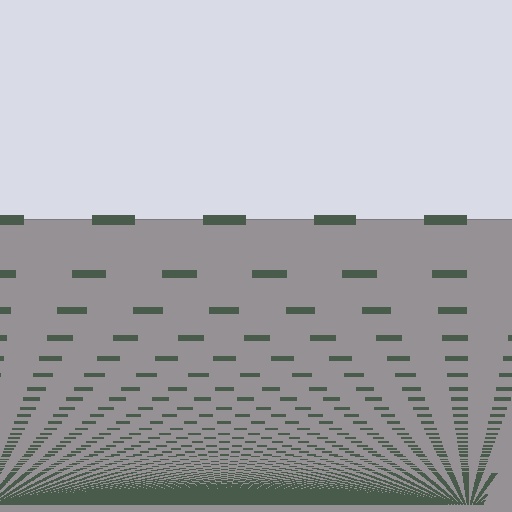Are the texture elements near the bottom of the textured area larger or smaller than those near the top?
Smaller. The gradient is inverted — elements near the bottom are smaller and denser.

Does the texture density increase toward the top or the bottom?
Density increases toward the bottom.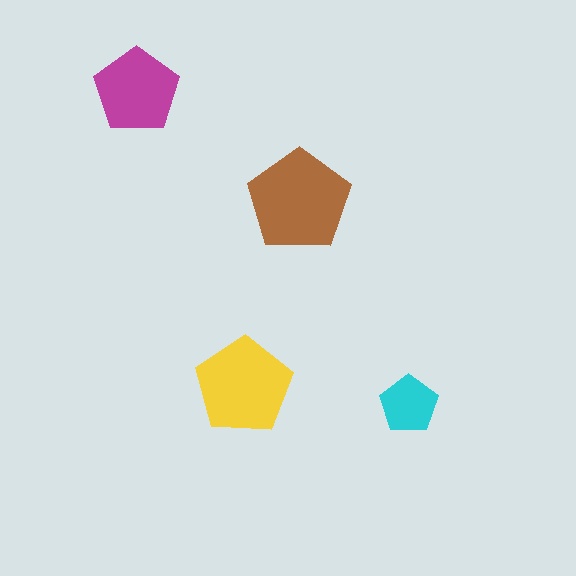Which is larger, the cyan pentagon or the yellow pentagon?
The yellow one.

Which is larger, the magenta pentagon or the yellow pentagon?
The yellow one.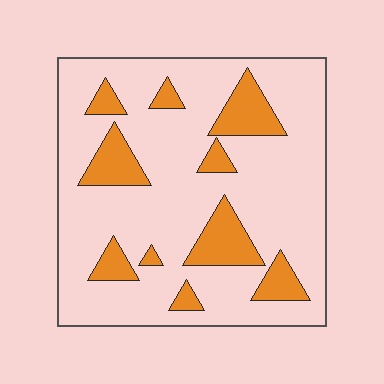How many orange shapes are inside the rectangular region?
10.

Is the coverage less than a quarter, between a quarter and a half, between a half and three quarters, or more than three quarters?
Less than a quarter.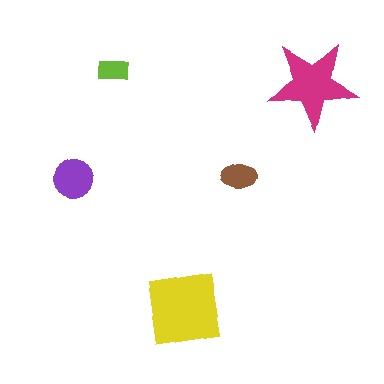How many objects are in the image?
There are 5 objects in the image.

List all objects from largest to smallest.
The yellow square, the magenta star, the purple circle, the brown ellipse, the lime rectangle.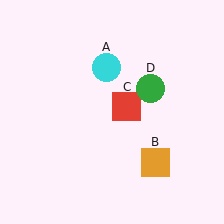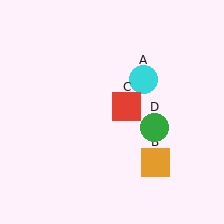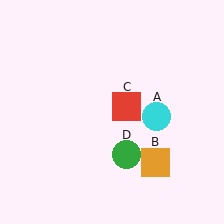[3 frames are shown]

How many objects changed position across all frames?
2 objects changed position: cyan circle (object A), green circle (object D).